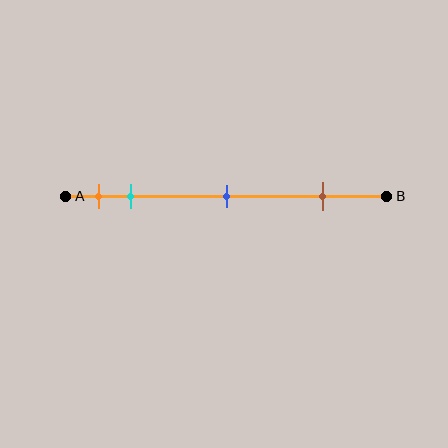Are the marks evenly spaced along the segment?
No, the marks are not evenly spaced.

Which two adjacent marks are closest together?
The orange and cyan marks are the closest adjacent pair.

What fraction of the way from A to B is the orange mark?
The orange mark is approximately 10% (0.1) of the way from A to B.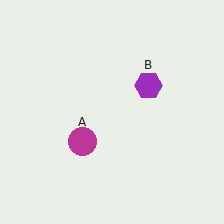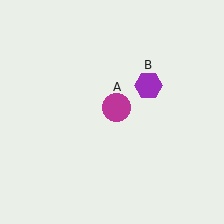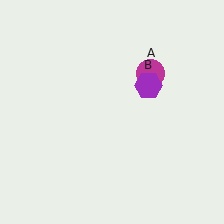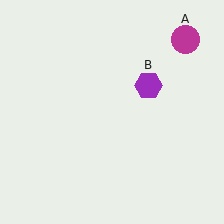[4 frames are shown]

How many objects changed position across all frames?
1 object changed position: magenta circle (object A).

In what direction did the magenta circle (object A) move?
The magenta circle (object A) moved up and to the right.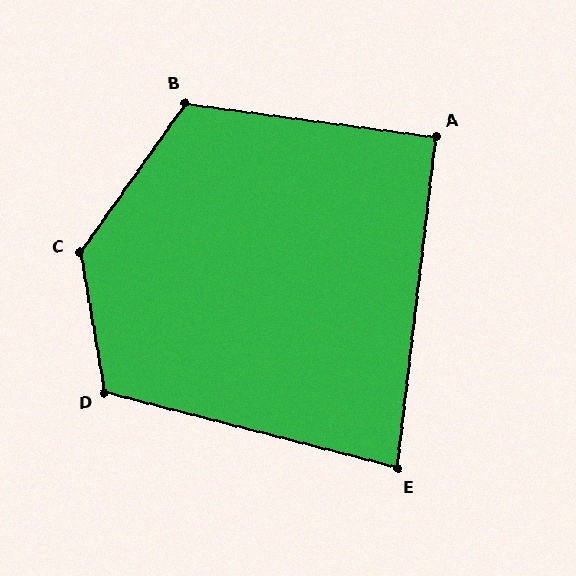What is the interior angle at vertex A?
Approximately 91 degrees (approximately right).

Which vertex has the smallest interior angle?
E, at approximately 82 degrees.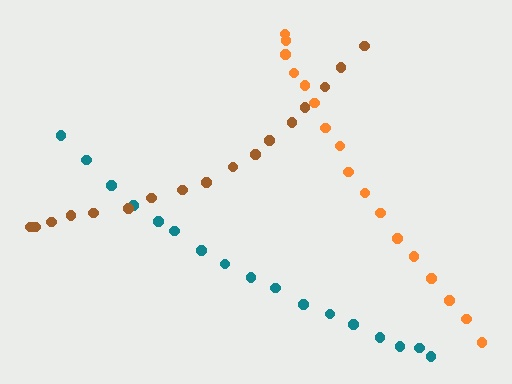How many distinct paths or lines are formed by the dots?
There are 3 distinct paths.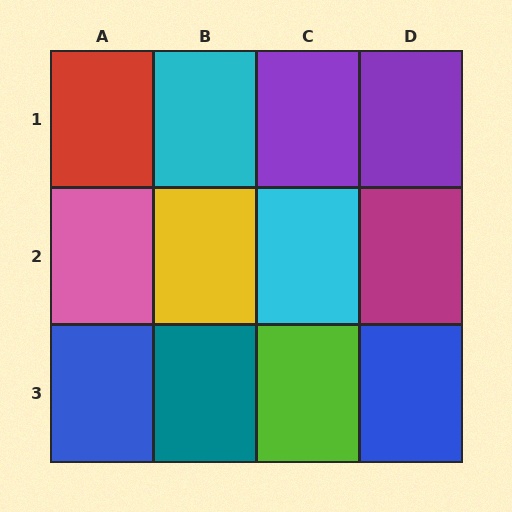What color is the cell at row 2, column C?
Cyan.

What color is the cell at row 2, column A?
Pink.